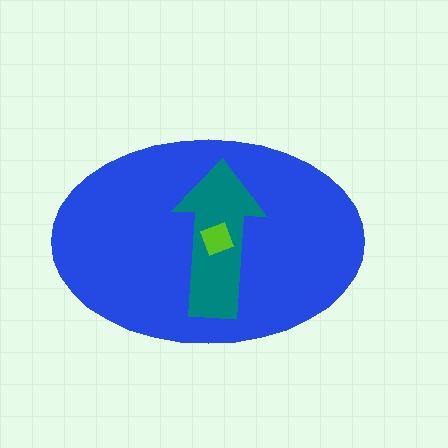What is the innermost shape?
The lime diamond.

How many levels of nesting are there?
3.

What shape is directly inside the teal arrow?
The lime diamond.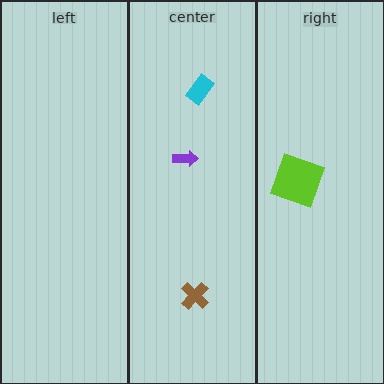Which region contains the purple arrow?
The center region.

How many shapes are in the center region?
3.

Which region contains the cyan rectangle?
The center region.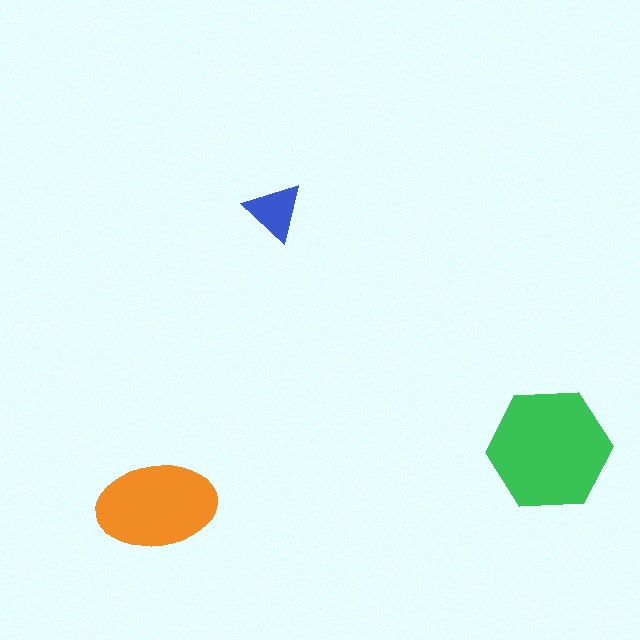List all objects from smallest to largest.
The blue triangle, the orange ellipse, the green hexagon.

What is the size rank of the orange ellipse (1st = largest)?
2nd.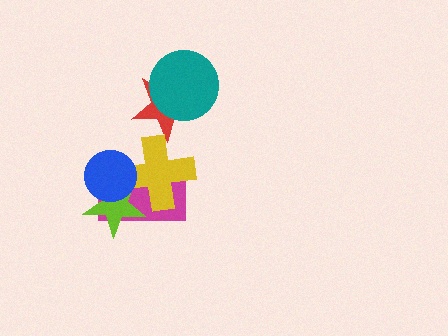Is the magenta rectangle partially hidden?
Yes, it is partially covered by another shape.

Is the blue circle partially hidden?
No, no other shape covers it.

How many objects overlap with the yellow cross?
3 objects overlap with the yellow cross.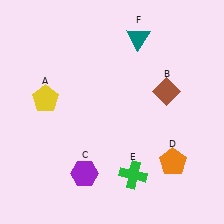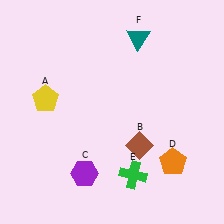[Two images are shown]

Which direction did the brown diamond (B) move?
The brown diamond (B) moved down.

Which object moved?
The brown diamond (B) moved down.